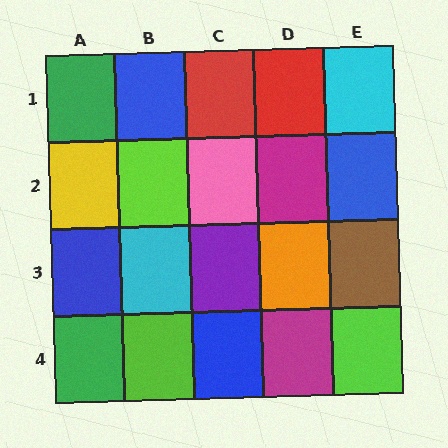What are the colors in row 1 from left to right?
Green, blue, red, red, cyan.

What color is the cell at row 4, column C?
Blue.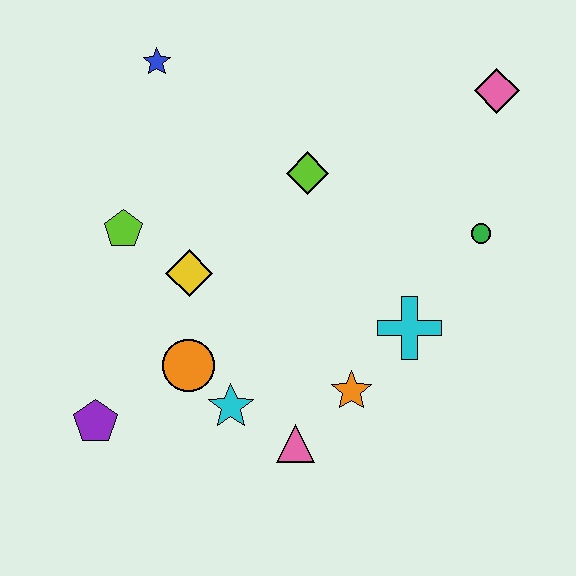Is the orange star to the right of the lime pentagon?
Yes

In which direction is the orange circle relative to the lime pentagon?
The orange circle is below the lime pentagon.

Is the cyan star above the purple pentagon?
Yes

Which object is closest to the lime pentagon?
The yellow diamond is closest to the lime pentagon.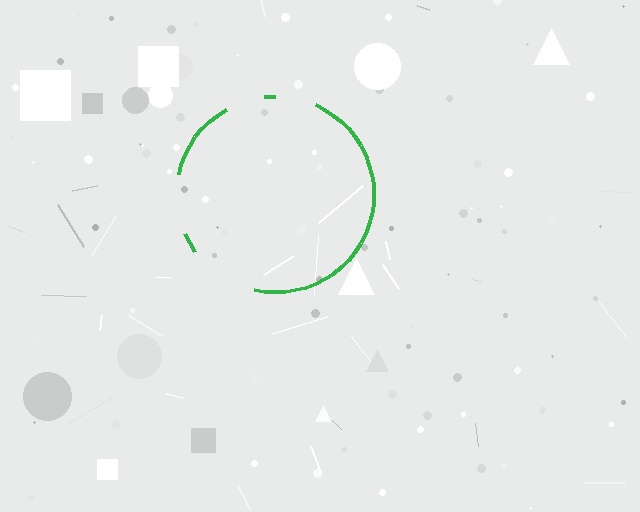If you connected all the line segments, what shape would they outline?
They would outline a circle.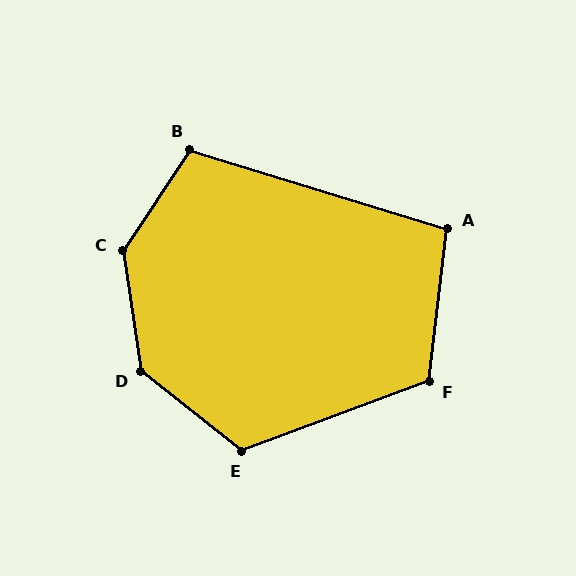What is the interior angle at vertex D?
Approximately 137 degrees (obtuse).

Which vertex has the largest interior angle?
C, at approximately 138 degrees.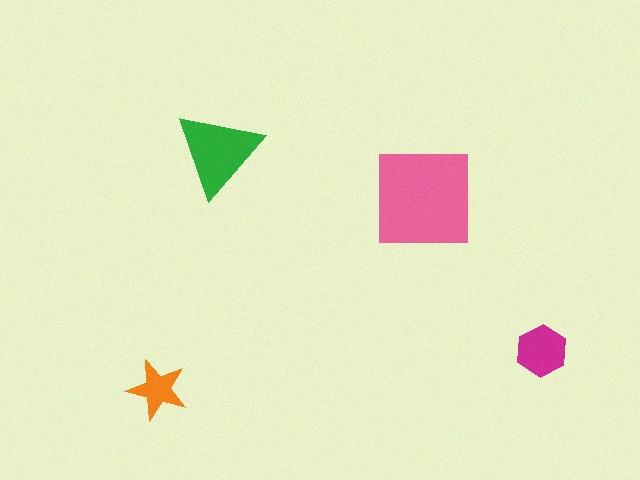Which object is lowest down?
The orange star is bottommost.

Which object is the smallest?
The orange star.